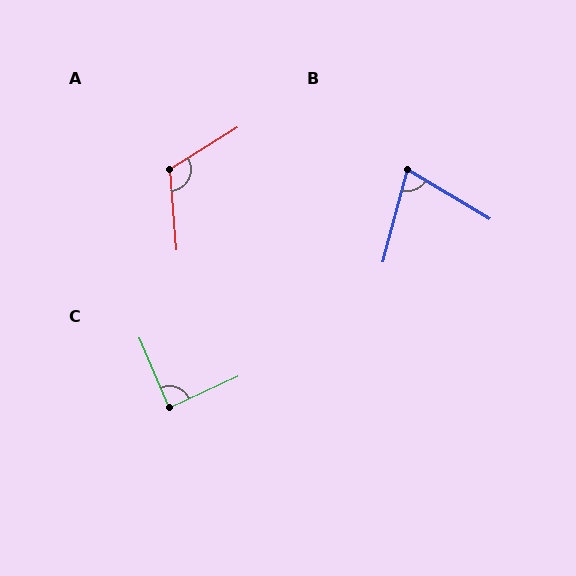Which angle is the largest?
A, at approximately 117 degrees.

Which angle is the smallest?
B, at approximately 74 degrees.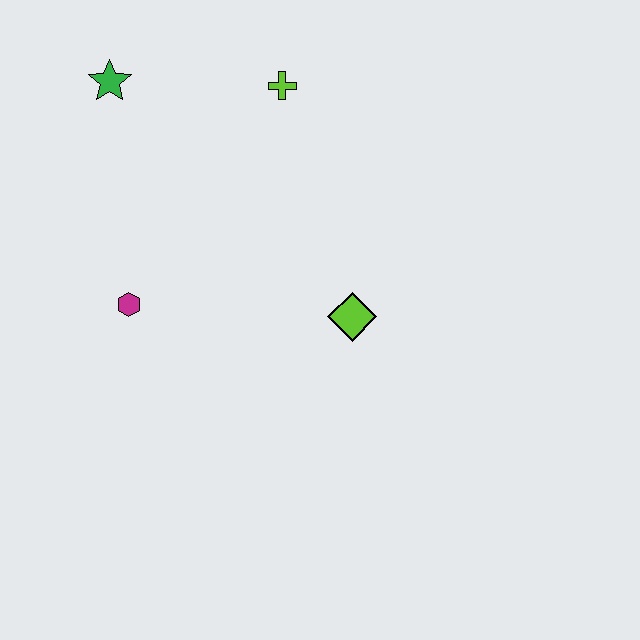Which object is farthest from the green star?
The lime diamond is farthest from the green star.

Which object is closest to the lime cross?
The green star is closest to the lime cross.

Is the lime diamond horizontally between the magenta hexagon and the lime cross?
No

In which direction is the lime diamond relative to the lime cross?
The lime diamond is below the lime cross.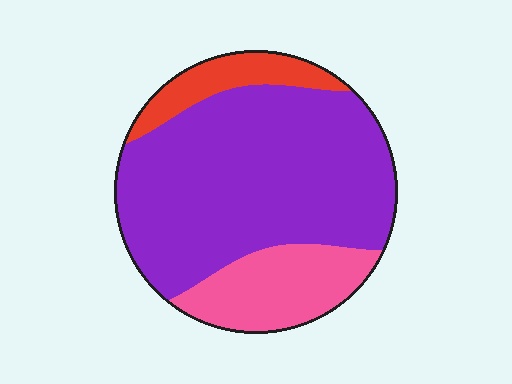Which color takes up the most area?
Purple, at roughly 70%.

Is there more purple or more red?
Purple.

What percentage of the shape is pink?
Pink takes up about one fifth (1/5) of the shape.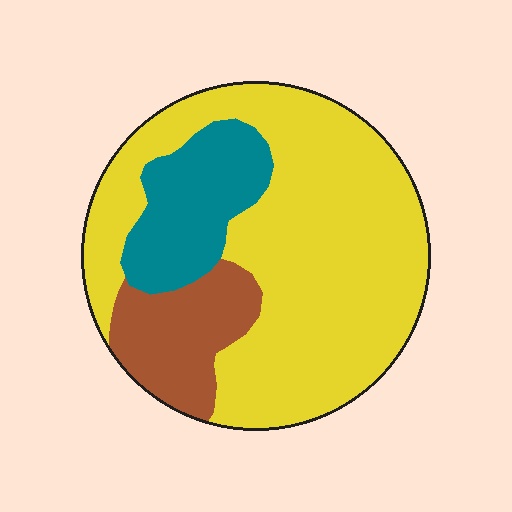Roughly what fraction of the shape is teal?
Teal takes up between a sixth and a third of the shape.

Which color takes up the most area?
Yellow, at roughly 65%.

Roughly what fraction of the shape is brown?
Brown covers about 15% of the shape.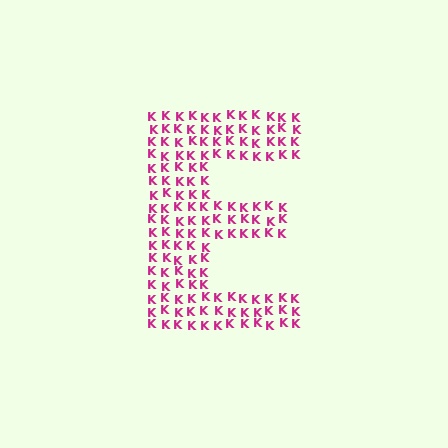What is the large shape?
The large shape is the letter E.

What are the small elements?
The small elements are letter K's.